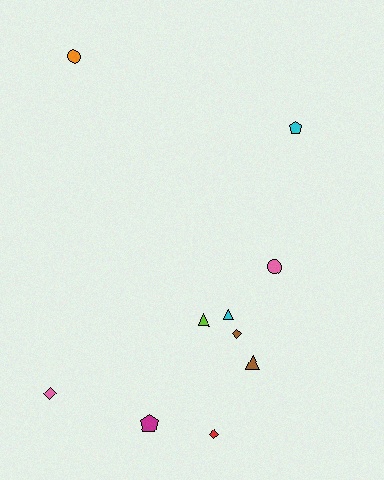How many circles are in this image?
There are 2 circles.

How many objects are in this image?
There are 10 objects.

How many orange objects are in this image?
There is 1 orange object.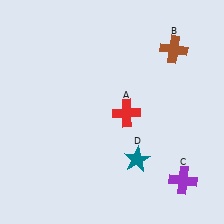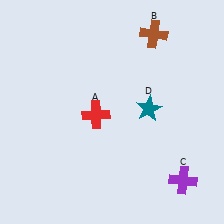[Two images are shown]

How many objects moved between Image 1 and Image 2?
3 objects moved between the two images.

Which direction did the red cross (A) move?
The red cross (A) moved left.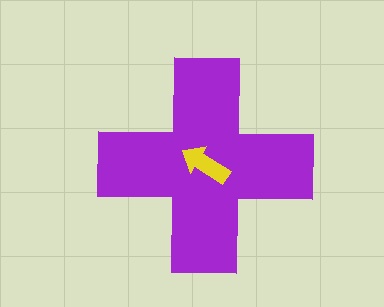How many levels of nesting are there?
2.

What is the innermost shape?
The yellow arrow.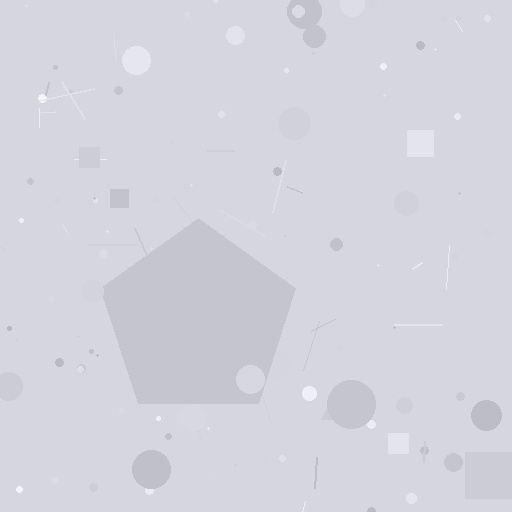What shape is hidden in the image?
A pentagon is hidden in the image.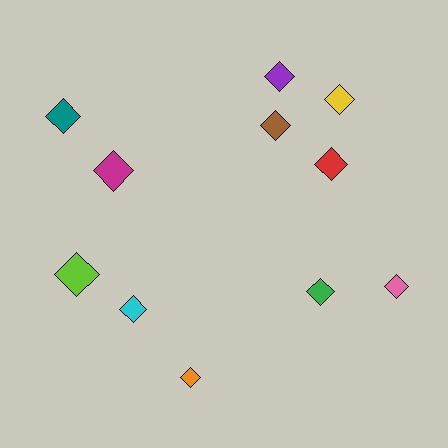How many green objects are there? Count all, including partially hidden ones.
There is 1 green object.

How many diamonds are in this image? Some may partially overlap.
There are 11 diamonds.